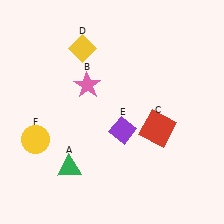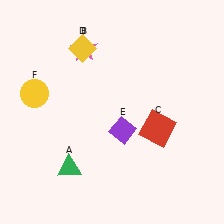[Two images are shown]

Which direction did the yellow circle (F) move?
The yellow circle (F) moved up.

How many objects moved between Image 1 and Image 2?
2 objects moved between the two images.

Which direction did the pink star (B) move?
The pink star (B) moved up.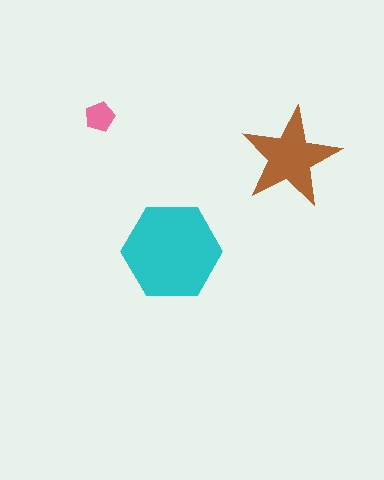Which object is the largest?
The cyan hexagon.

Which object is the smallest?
The pink pentagon.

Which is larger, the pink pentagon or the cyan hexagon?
The cyan hexagon.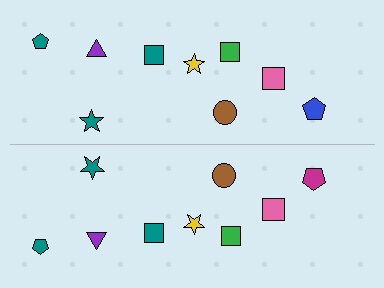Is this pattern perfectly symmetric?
No, the pattern is not perfectly symmetric. The magenta pentagon on the bottom side breaks the symmetry — its mirror counterpart is blue.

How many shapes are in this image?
There are 18 shapes in this image.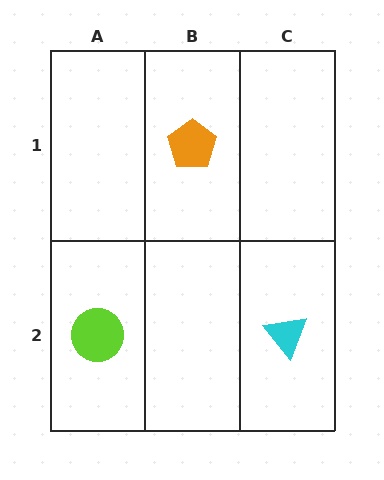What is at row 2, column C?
A cyan triangle.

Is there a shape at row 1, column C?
No, that cell is empty.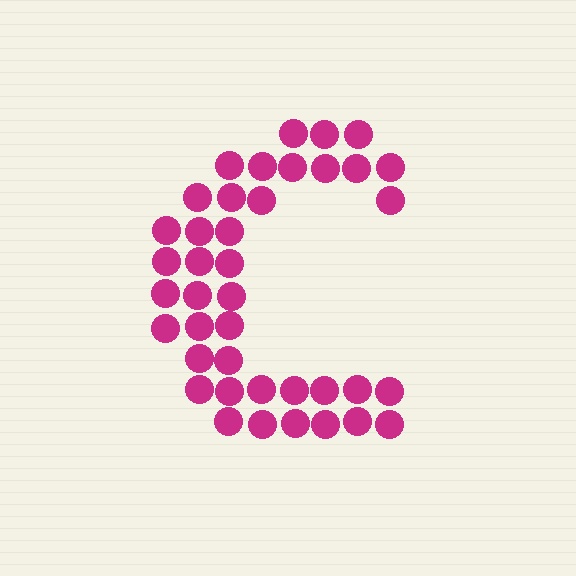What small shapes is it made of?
It is made of small circles.